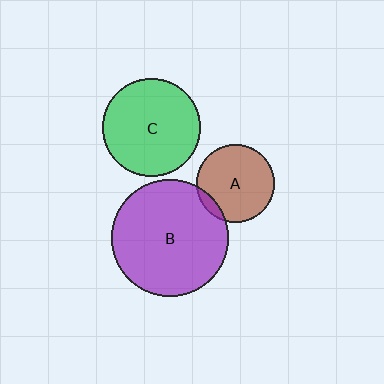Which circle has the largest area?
Circle B (purple).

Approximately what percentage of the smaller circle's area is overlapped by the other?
Approximately 10%.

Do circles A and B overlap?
Yes.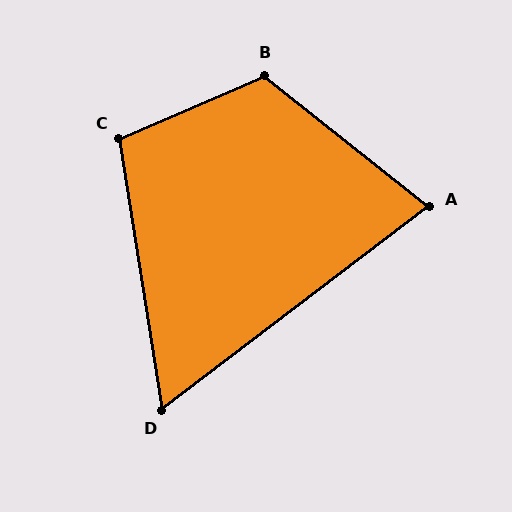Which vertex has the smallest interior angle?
D, at approximately 62 degrees.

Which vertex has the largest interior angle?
B, at approximately 118 degrees.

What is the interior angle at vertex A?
Approximately 76 degrees (acute).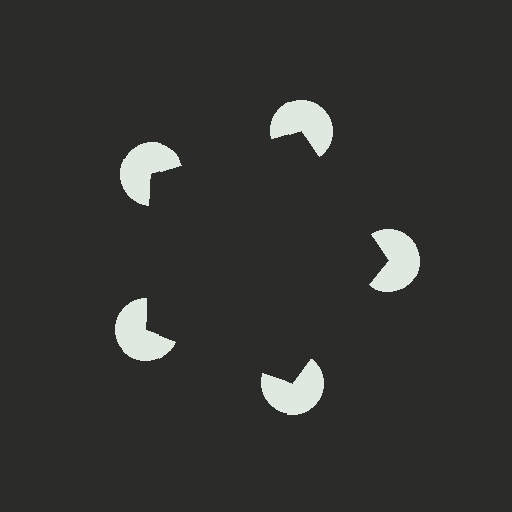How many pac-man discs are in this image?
There are 5 — one at each vertex of the illusory pentagon.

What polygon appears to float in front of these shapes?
An illusory pentagon — its edges are inferred from the aligned wedge cuts in the pac-man discs, not physically drawn.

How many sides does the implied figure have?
5 sides.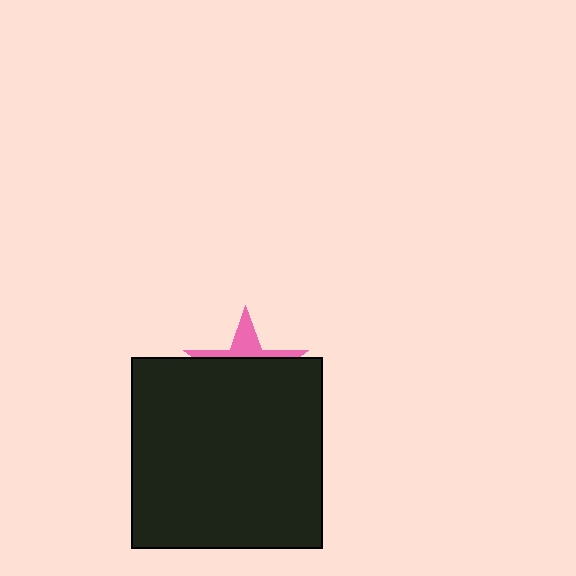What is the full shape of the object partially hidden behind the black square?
The partially hidden object is a pink star.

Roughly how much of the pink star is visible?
A small part of it is visible (roughly 32%).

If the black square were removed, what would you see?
You would see the complete pink star.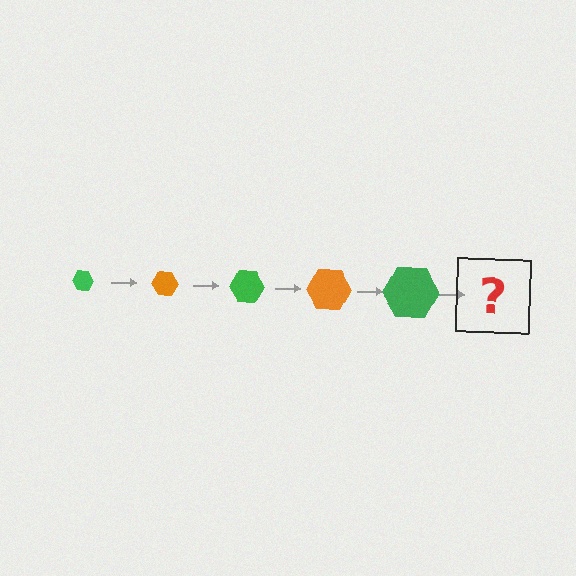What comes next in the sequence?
The next element should be an orange hexagon, larger than the previous one.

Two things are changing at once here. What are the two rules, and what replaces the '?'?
The two rules are that the hexagon grows larger each step and the color cycles through green and orange. The '?' should be an orange hexagon, larger than the previous one.